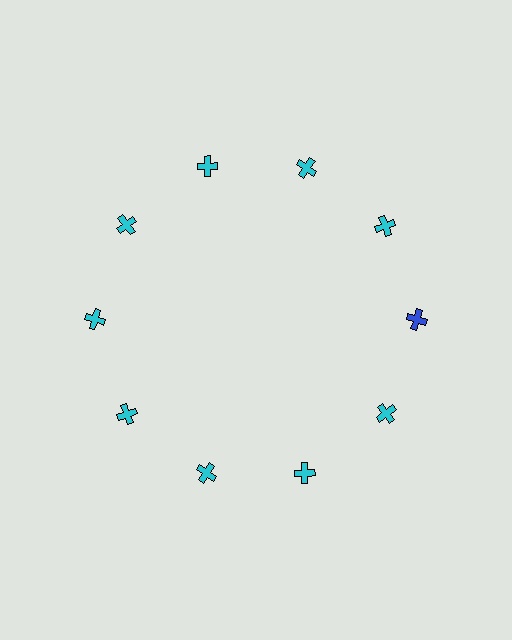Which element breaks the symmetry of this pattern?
The blue cross at roughly the 3 o'clock position breaks the symmetry. All other shapes are cyan crosses.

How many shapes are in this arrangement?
There are 10 shapes arranged in a ring pattern.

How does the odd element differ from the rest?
It has a different color: blue instead of cyan.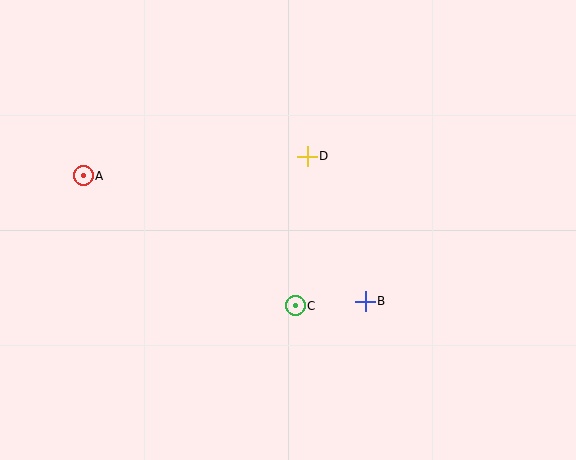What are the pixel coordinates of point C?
Point C is at (295, 306).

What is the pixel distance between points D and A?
The distance between D and A is 225 pixels.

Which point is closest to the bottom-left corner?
Point A is closest to the bottom-left corner.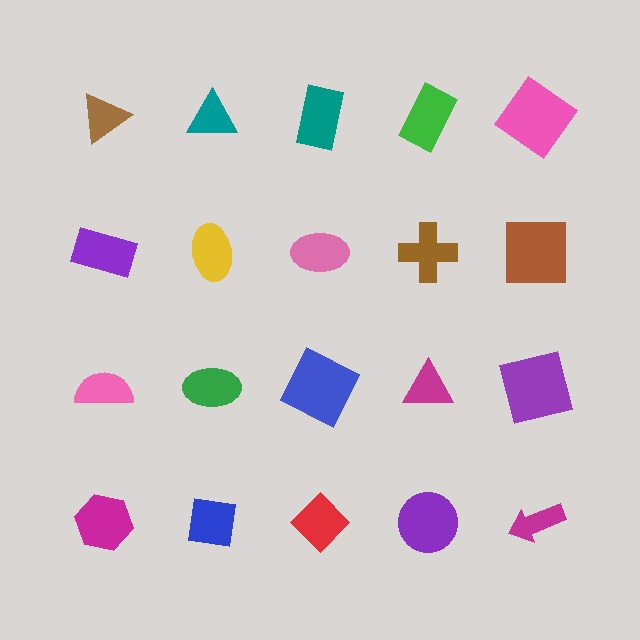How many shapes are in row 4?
5 shapes.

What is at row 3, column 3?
A blue square.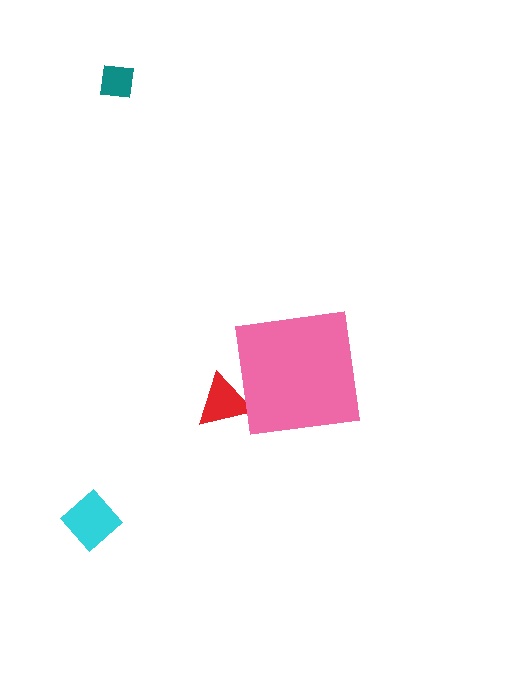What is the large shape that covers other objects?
A pink square.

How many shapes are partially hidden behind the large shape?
1 shape is partially hidden.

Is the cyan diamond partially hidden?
No, the cyan diamond is fully visible.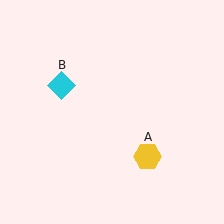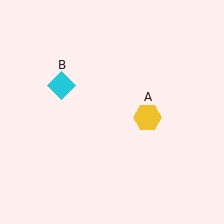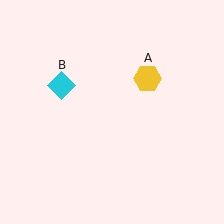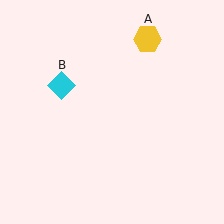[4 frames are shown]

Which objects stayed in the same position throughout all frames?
Cyan diamond (object B) remained stationary.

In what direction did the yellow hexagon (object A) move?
The yellow hexagon (object A) moved up.